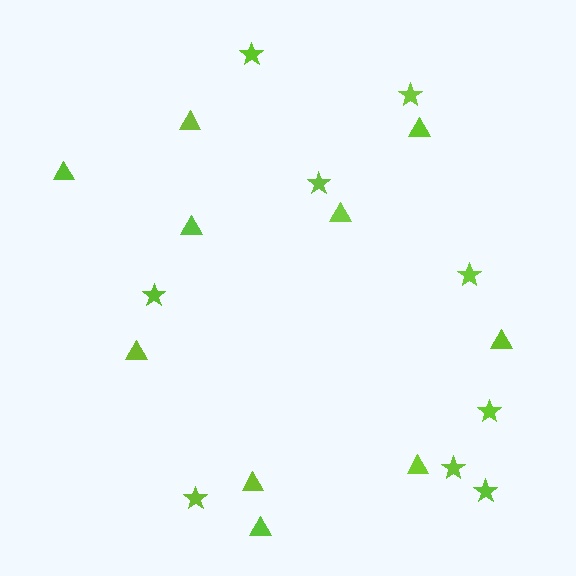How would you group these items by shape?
There are 2 groups: one group of stars (9) and one group of triangles (10).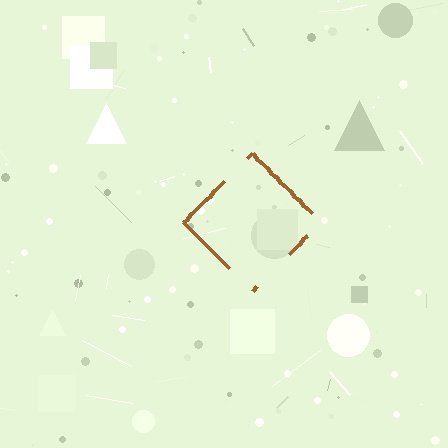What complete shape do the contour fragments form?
The contour fragments form a diamond.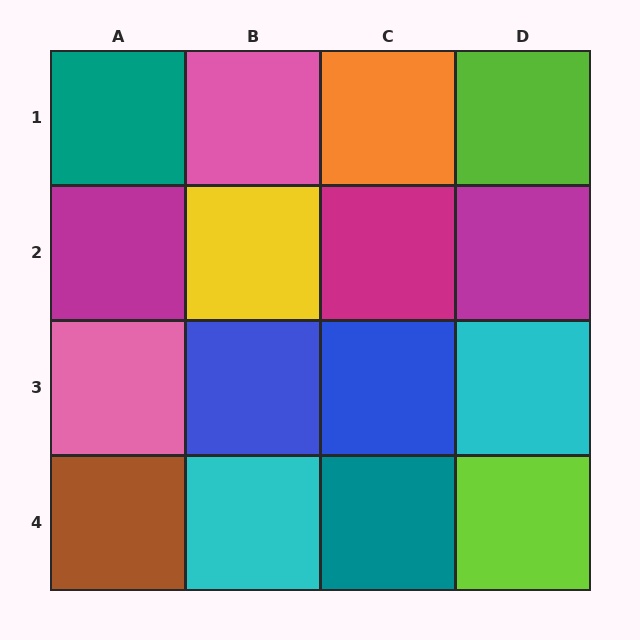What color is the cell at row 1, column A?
Teal.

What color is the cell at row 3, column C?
Blue.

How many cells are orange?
1 cell is orange.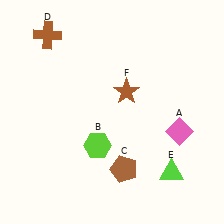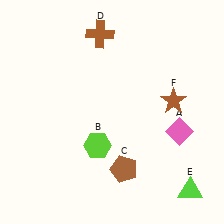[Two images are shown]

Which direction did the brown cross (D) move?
The brown cross (D) moved right.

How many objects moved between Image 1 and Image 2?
3 objects moved between the two images.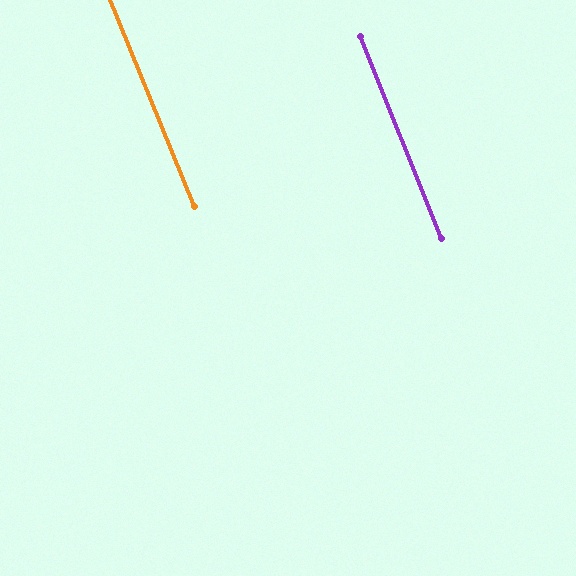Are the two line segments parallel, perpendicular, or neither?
Parallel — their directions differ by only 0.1°.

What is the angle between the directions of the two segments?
Approximately 0 degrees.